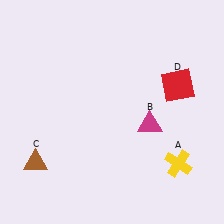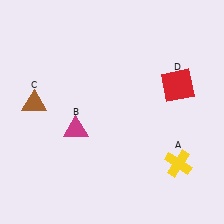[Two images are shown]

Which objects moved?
The objects that moved are: the magenta triangle (B), the brown triangle (C).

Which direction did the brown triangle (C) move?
The brown triangle (C) moved up.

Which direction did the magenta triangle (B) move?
The magenta triangle (B) moved left.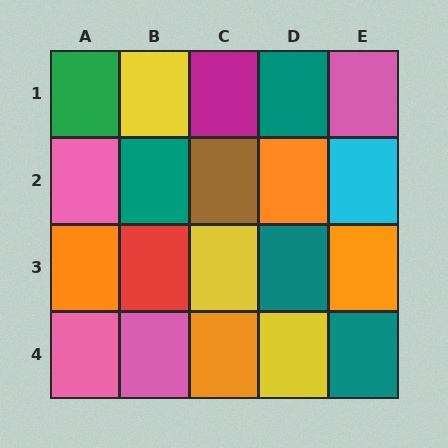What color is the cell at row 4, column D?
Yellow.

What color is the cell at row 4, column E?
Teal.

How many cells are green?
1 cell is green.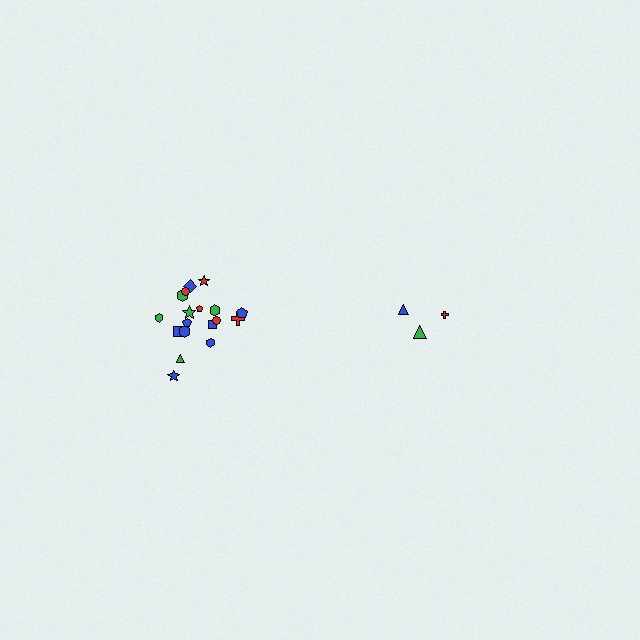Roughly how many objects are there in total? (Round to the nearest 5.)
Roughly 20 objects in total.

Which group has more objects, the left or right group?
The left group.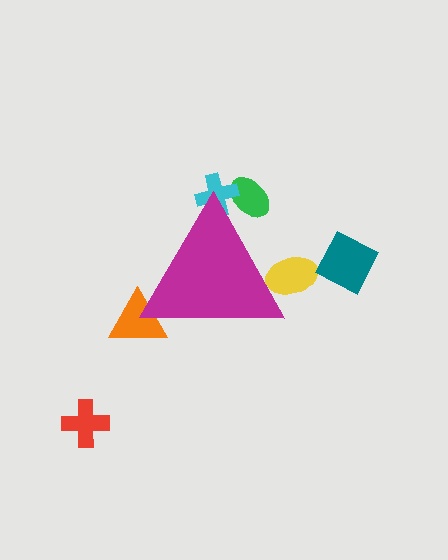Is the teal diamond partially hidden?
No, the teal diamond is fully visible.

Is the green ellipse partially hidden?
Yes, the green ellipse is partially hidden behind the magenta triangle.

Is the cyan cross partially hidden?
Yes, the cyan cross is partially hidden behind the magenta triangle.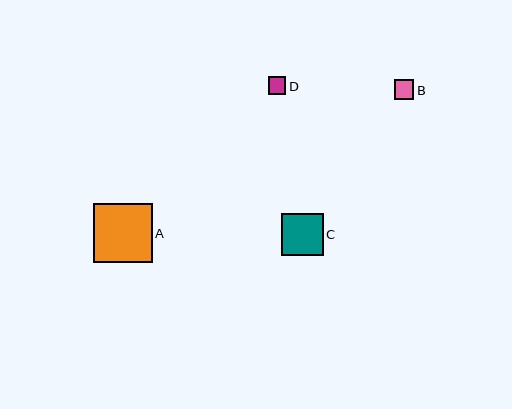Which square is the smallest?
Square D is the smallest with a size of approximately 18 pixels.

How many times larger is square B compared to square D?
Square B is approximately 1.1 times the size of square D.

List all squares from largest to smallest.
From largest to smallest: A, C, B, D.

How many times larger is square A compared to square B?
Square A is approximately 3.0 times the size of square B.